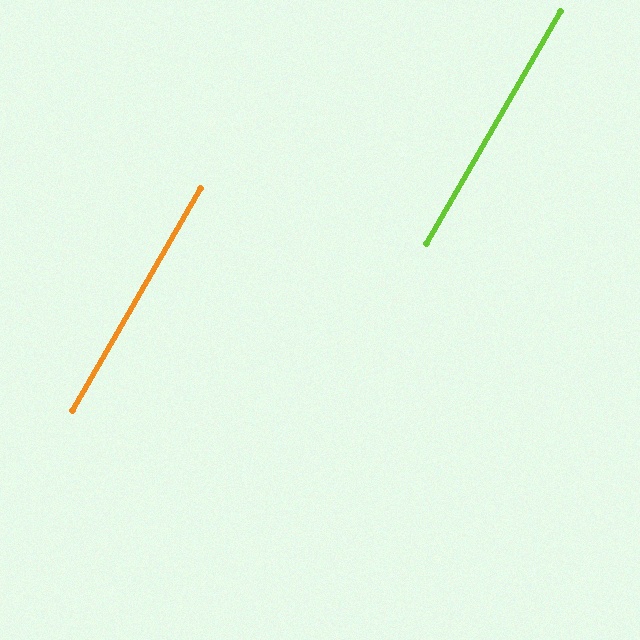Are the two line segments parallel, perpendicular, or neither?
Parallel — their directions differ by only 0.1°.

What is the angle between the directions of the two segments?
Approximately 0 degrees.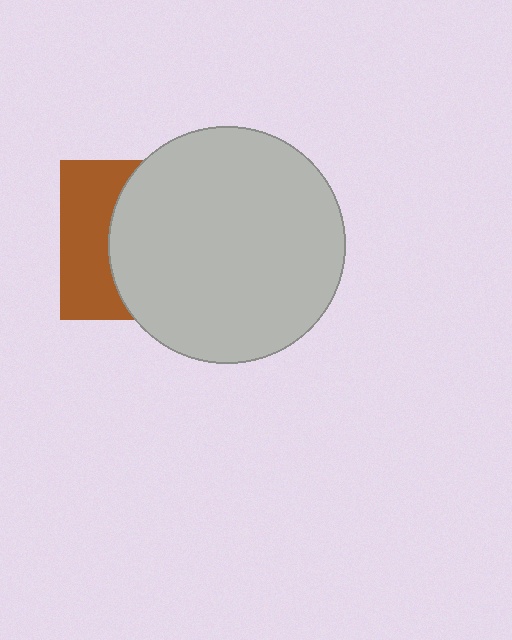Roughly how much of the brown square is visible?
A small part of it is visible (roughly 36%).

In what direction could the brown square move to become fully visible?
The brown square could move left. That would shift it out from behind the light gray circle entirely.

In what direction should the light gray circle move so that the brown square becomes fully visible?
The light gray circle should move right. That is the shortest direction to clear the overlap and leave the brown square fully visible.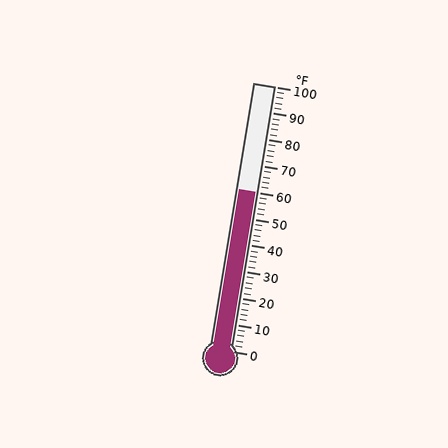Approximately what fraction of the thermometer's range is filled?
The thermometer is filled to approximately 60% of its range.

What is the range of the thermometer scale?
The thermometer scale ranges from 0°F to 100°F.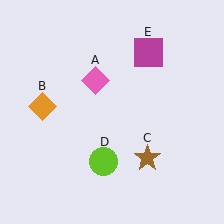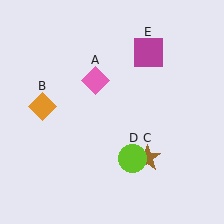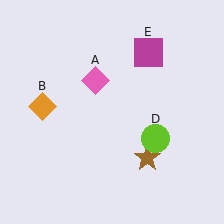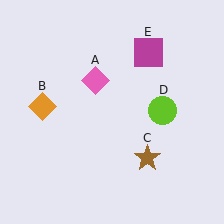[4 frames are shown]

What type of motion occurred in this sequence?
The lime circle (object D) rotated counterclockwise around the center of the scene.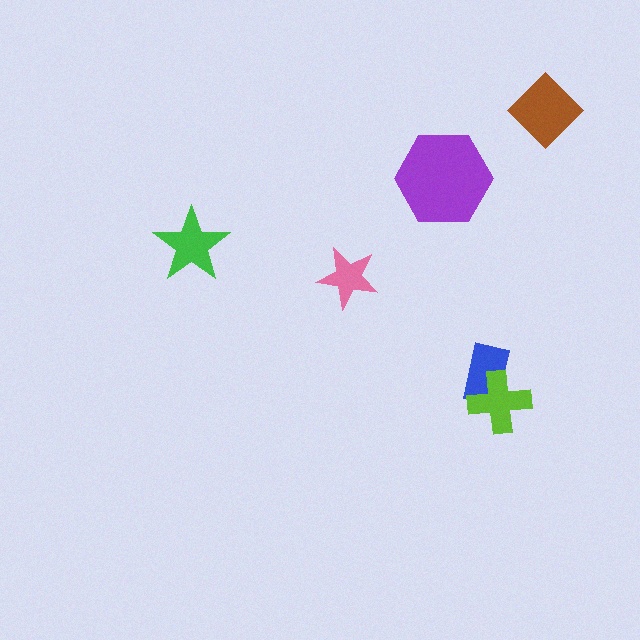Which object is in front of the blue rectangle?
The lime cross is in front of the blue rectangle.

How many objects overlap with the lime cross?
1 object overlaps with the lime cross.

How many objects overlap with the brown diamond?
0 objects overlap with the brown diamond.